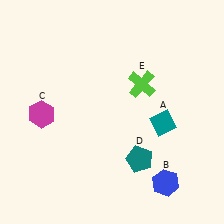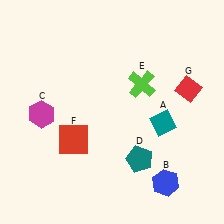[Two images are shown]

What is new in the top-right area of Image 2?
A red diamond (G) was added in the top-right area of Image 2.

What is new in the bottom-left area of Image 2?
A red square (F) was added in the bottom-left area of Image 2.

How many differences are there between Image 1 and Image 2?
There are 2 differences between the two images.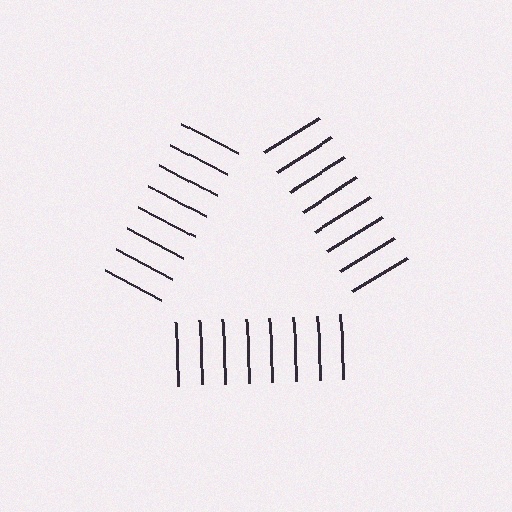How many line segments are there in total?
24 — 8 along each of the 3 edges.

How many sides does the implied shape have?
3 sides — the line-ends trace a triangle.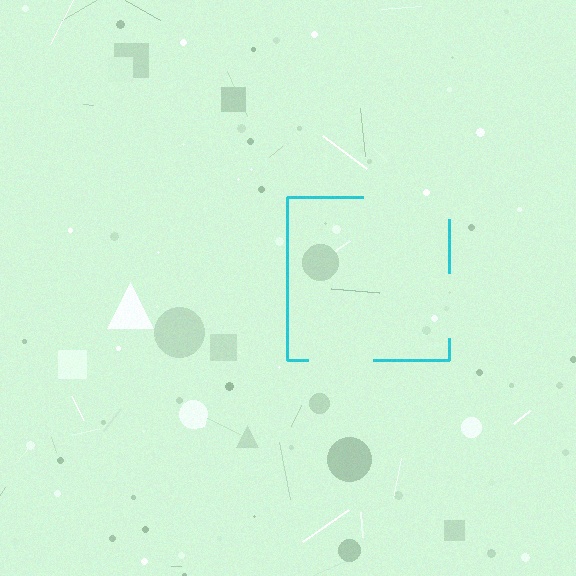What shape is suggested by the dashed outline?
The dashed outline suggests a square.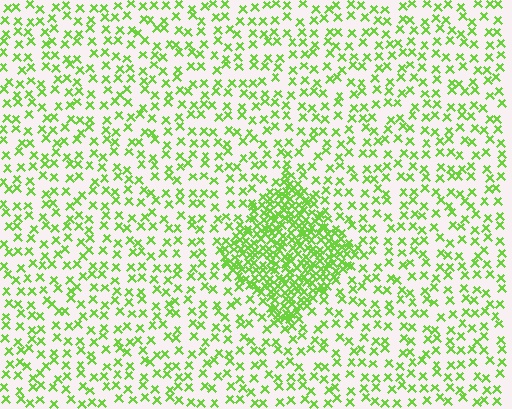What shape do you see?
I see a diamond.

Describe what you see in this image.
The image contains small lime elements arranged at two different densities. A diamond-shaped region is visible where the elements are more densely packed than the surrounding area.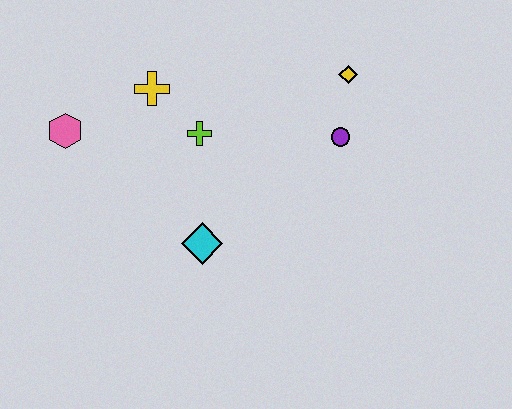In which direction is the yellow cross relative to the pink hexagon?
The yellow cross is to the right of the pink hexagon.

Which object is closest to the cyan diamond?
The lime cross is closest to the cyan diamond.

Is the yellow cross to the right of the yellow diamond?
No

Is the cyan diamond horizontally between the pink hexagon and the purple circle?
Yes